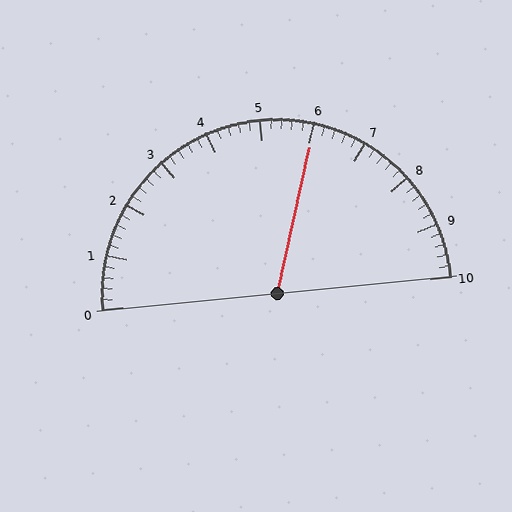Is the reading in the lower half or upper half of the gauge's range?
The reading is in the upper half of the range (0 to 10).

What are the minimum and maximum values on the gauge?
The gauge ranges from 0 to 10.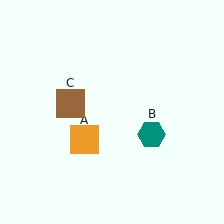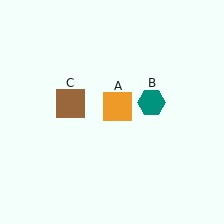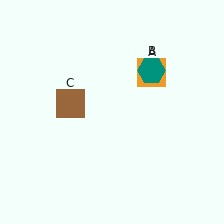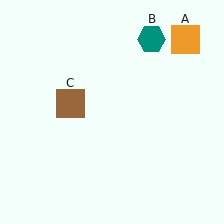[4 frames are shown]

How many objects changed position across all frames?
2 objects changed position: orange square (object A), teal hexagon (object B).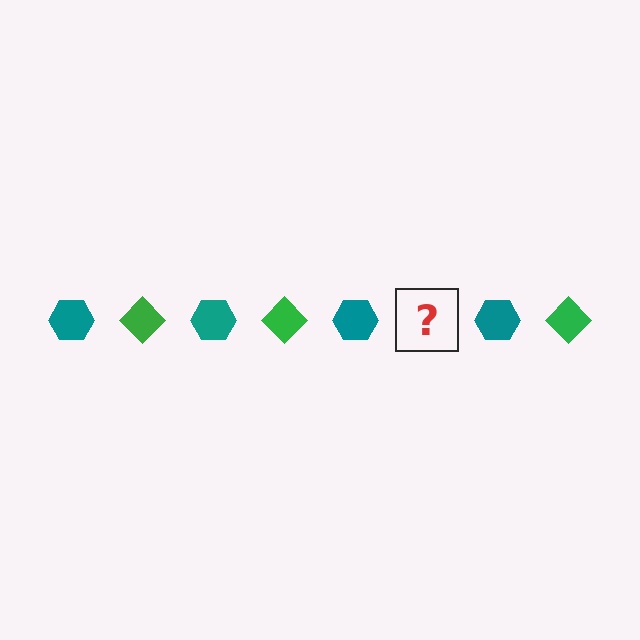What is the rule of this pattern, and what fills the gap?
The rule is that the pattern alternates between teal hexagon and green diamond. The gap should be filled with a green diamond.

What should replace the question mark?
The question mark should be replaced with a green diamond.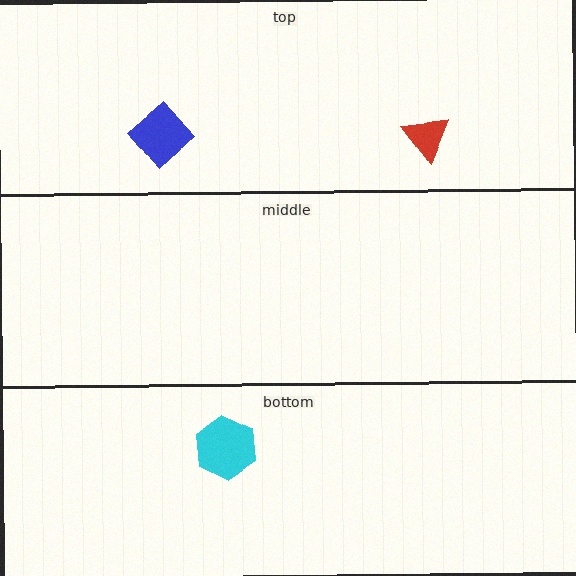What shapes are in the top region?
The blue diamond, the red triangle.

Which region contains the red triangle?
The top region.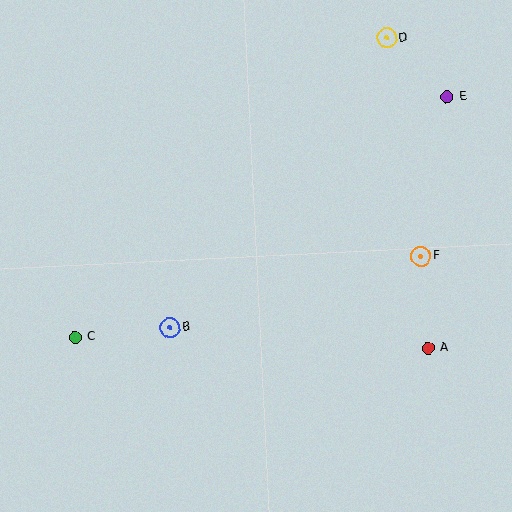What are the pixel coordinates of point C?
Point C is at (75, 337).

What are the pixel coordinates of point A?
Point A is at (428, 348).